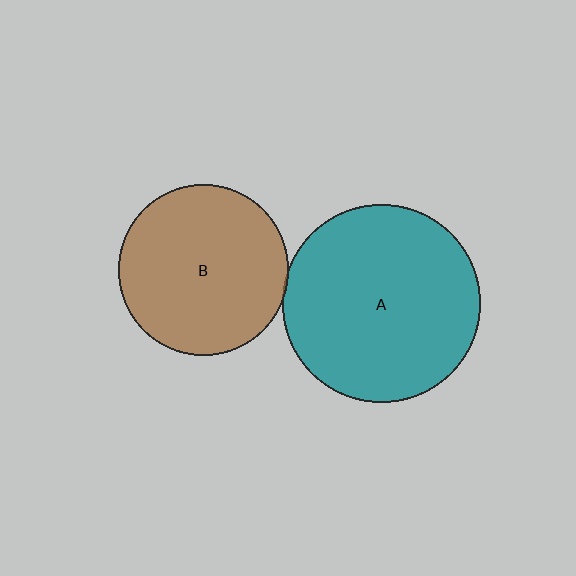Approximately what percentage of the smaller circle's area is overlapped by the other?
Approximately 5%.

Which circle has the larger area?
Circle A (teal).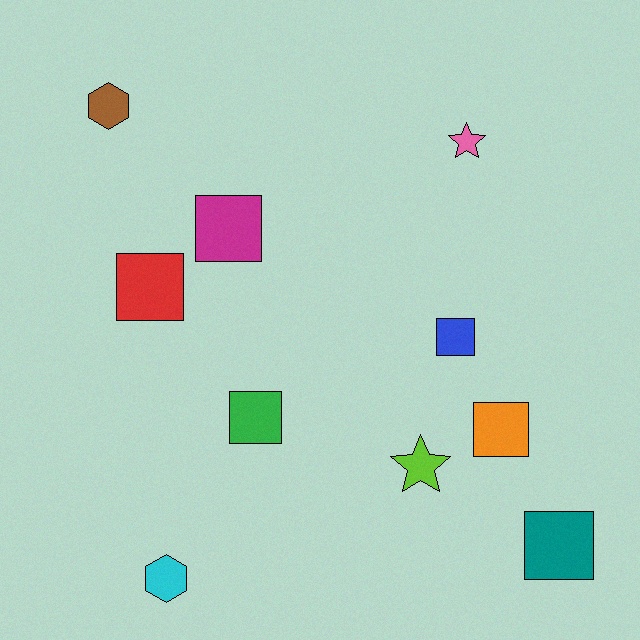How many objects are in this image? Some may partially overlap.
There are 10 objects.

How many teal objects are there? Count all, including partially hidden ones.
There is 1 teal object.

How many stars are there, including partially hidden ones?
There are 2 stars.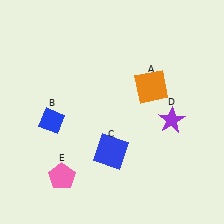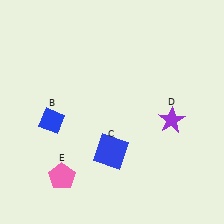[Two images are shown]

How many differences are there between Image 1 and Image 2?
There is 1 difference between the two images.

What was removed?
The orange square (A) was removed in Image 2.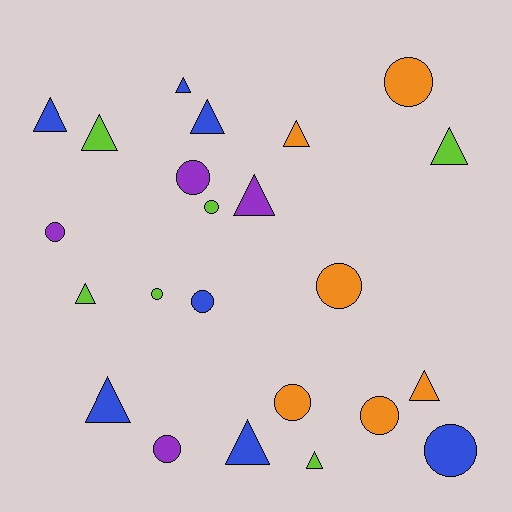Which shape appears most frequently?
Triangle, with 12 objects.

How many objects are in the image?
There are 23 objects.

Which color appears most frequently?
Blue, with 7 objects.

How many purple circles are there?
There are 3 purple circles.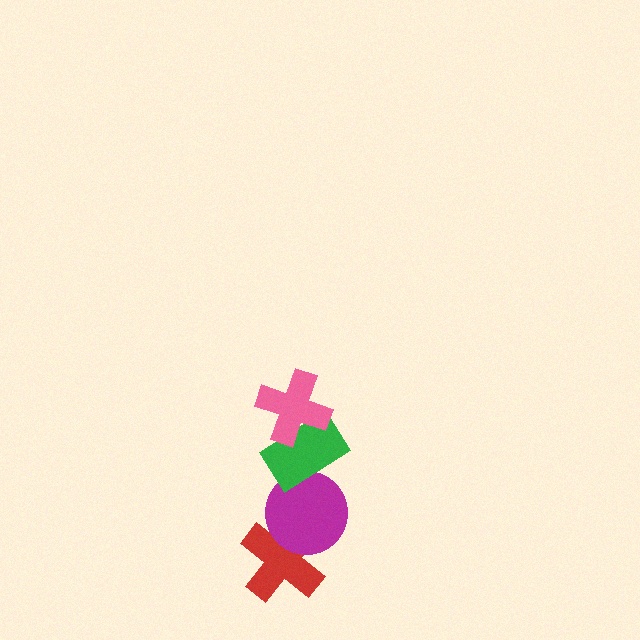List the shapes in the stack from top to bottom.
From top to bottom: the pink cross, the green rectangle, the magenta circle, the red cross.